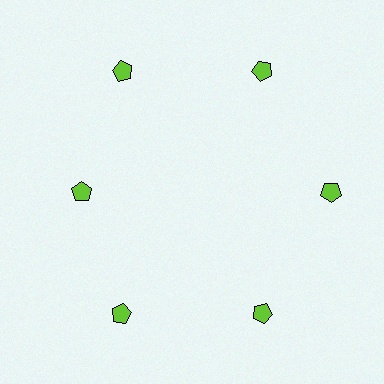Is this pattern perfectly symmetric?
No. The 6 lime pentagons are arranged in a ring, but one element near the 9 o'clock position is pulled inward toward the center, breaking the 6-fold rotational symmetry.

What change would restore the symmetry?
The symmetry would be restored by moving it outward, back onto the ring so that all 6 pentagons sit at equal angles and equal distance from the center.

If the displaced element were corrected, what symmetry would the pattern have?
It would have 6-fold rotational symmetry — the pattern would map onto itself every 60 degrees.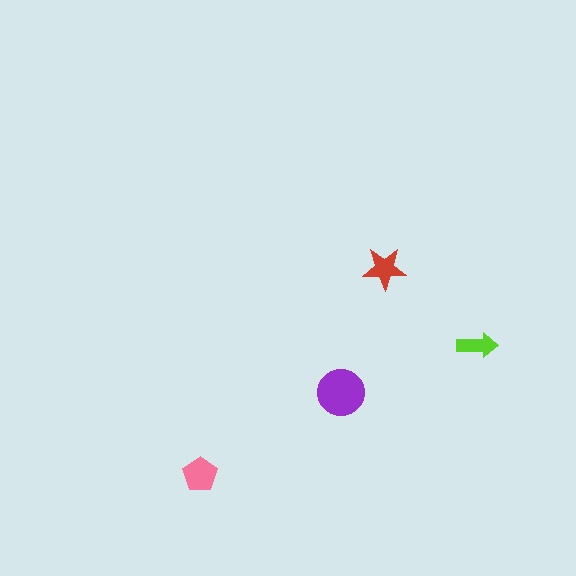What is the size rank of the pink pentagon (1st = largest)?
2nd.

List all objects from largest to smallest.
The purple circle, the pink pentagon, the red star, the lime arrow.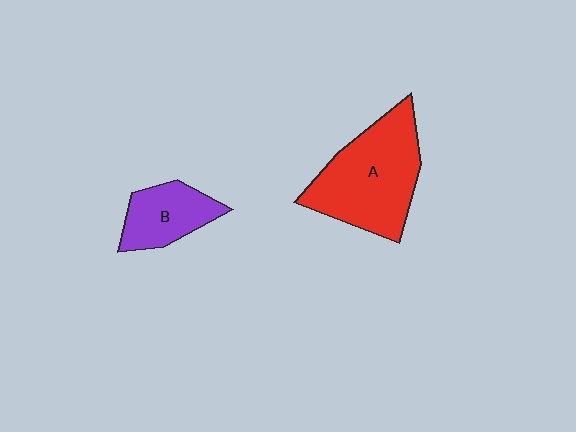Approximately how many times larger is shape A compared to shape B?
Approximately 2.0 times.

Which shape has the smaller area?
Shape B (purple).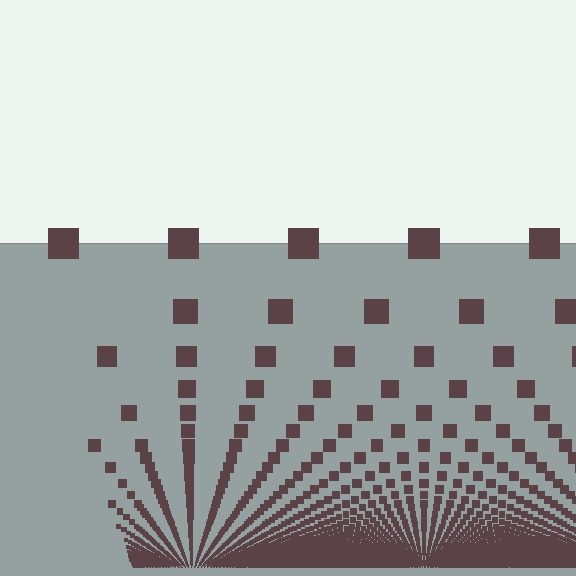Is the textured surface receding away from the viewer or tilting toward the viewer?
The surface appears to tilt toward the viewer. Texture elements get larger and sparser toward the top.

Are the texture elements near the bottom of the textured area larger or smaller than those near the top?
Smaller. The gradient is inverted — elements near the bottom are smaller and denser.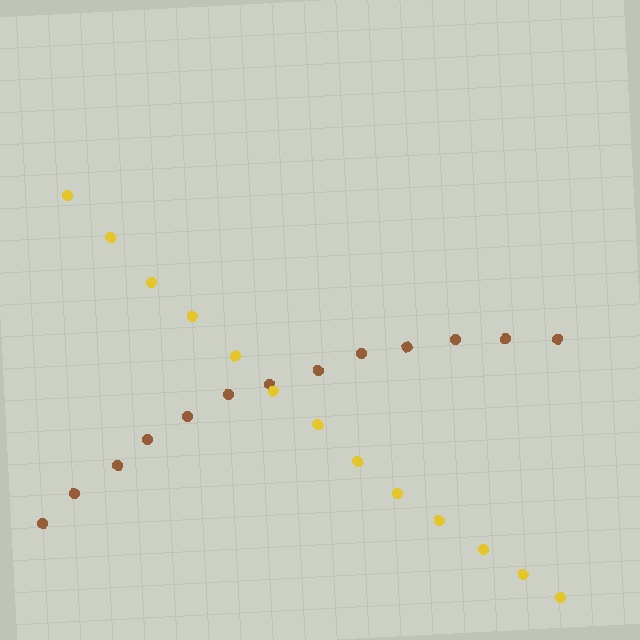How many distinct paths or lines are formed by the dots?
There are 2 distinct paths.